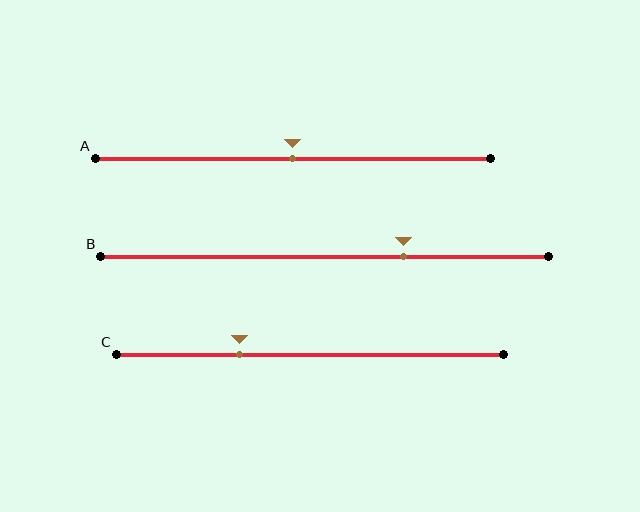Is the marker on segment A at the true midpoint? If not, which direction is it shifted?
Yes, the marker on segment A is at the true midpoint.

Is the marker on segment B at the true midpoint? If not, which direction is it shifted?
No, the marker on segment B is shifted to the right by about 18% of the segment length.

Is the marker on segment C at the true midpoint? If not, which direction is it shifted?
No, the marker on segment C is shifted to the left by about 18% of the segment length.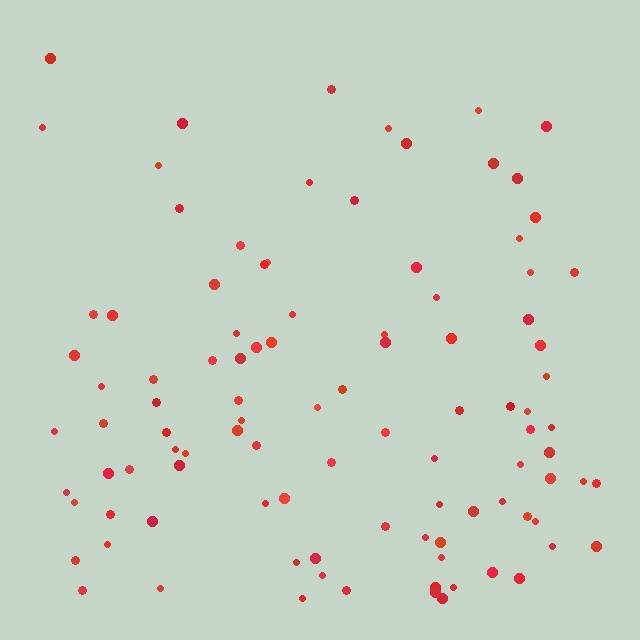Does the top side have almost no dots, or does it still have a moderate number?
Still a moderate number, just noticeably fewer than the bottom.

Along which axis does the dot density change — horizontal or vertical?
Vertical.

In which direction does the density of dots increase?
From top to bottom, with the bottom side densest.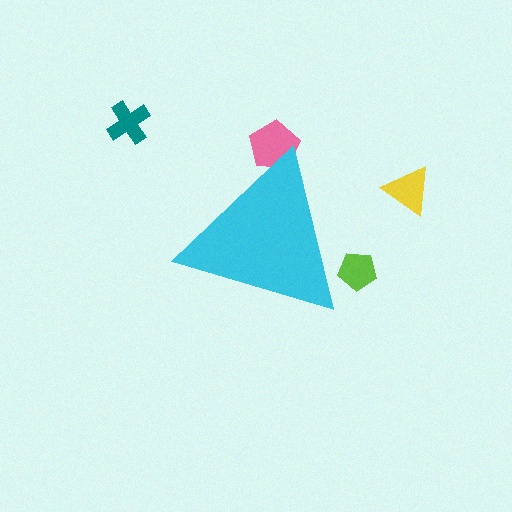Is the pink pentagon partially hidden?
Yes, the pink pentagon is partially hidden behind the cyan triangle.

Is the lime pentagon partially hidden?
Yes, the lime pentagon is partially hidden behind the cyan triangle.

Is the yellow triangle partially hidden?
No, the yellow triangle is fully visible.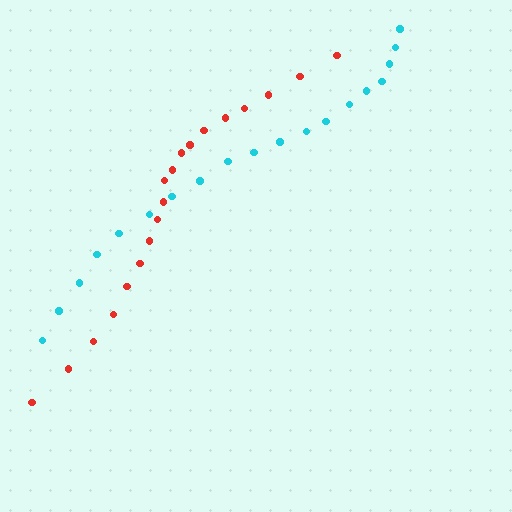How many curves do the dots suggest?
There are 2 distinct paths.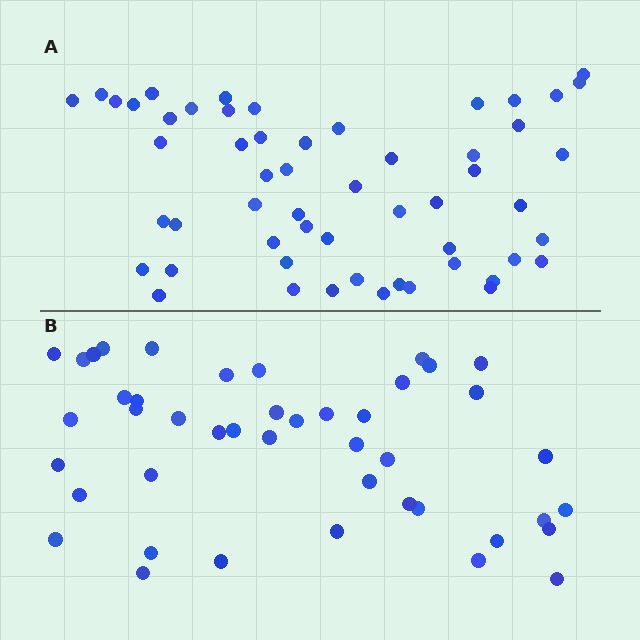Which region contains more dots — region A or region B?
Region A (the top region) has more dots.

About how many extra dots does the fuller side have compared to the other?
Region A has roughly 12 or so more dots than region B.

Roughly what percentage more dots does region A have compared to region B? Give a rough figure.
About 25% more.